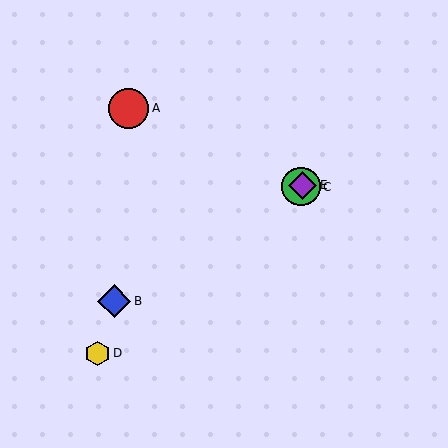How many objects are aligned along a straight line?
3 objects (B, C, E) are aligned along a straight line.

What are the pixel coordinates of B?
Object B is at (114, 301).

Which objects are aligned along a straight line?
Objects B, C, E are aligned along a straight line.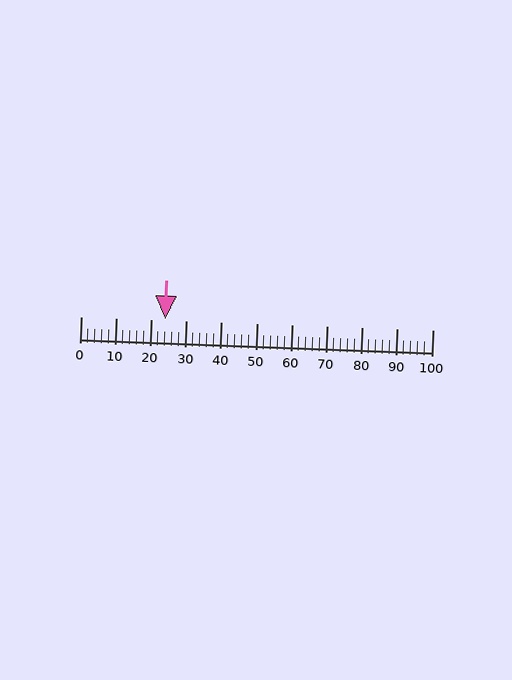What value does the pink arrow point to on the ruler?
The pink arrow points to approximately 24.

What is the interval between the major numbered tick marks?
The major tick marks are spaced 10 units apart.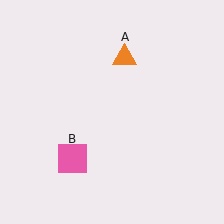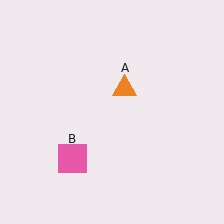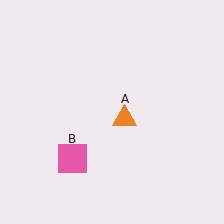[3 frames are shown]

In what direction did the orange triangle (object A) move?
The orange triangle (object A) moved down.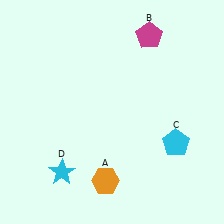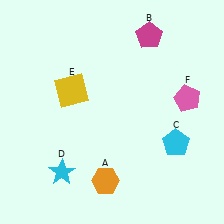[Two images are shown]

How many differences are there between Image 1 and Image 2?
There are 2 differences between the two images.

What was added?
A yellow square (E), a pink pentagon (F) were added in Image 2.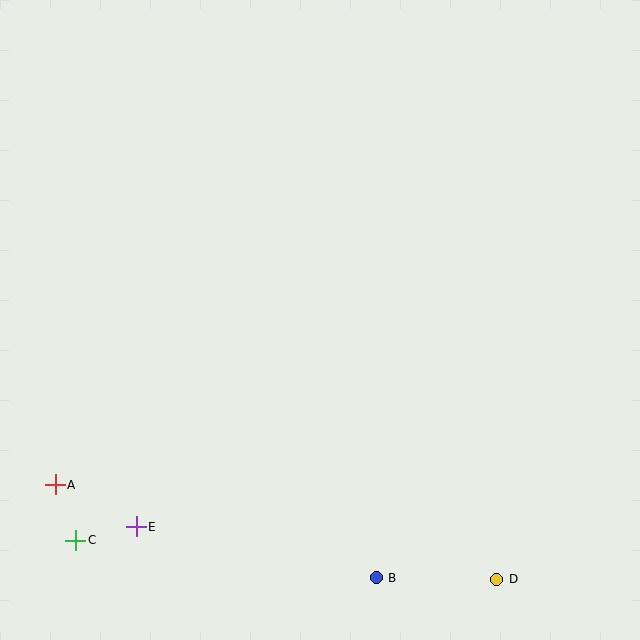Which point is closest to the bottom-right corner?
Point D is closest to the bottom-right corner.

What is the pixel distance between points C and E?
The distance between C and E is 62 pixels.